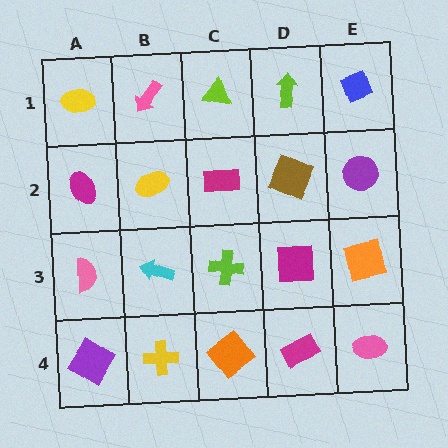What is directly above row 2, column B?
A pink arrow.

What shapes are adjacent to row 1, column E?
A purple circle (row 2, column E), a lime arrow (row 1, column D).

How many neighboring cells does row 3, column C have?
4.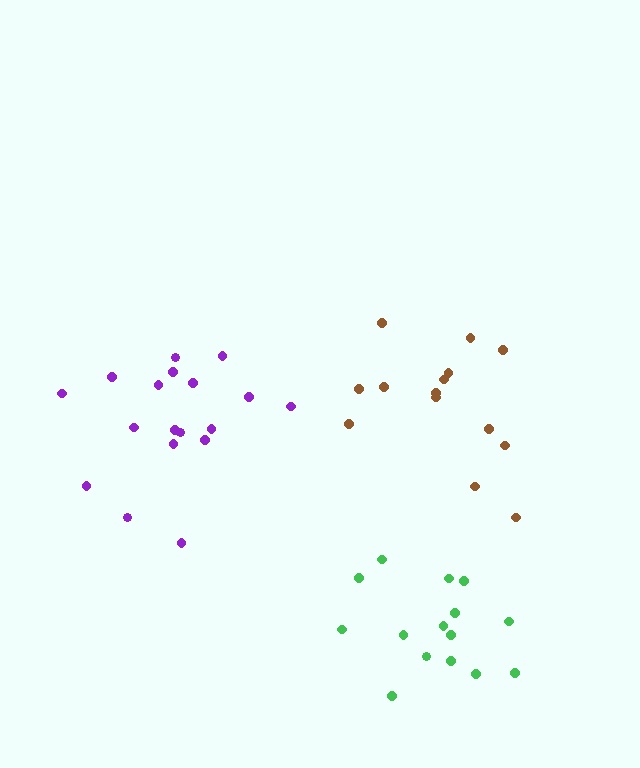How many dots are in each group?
Group 1: 14 dots, Group 2: 18 dots, Group 3: 15 dots (47 total).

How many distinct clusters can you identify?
There are 3 distinct clusters.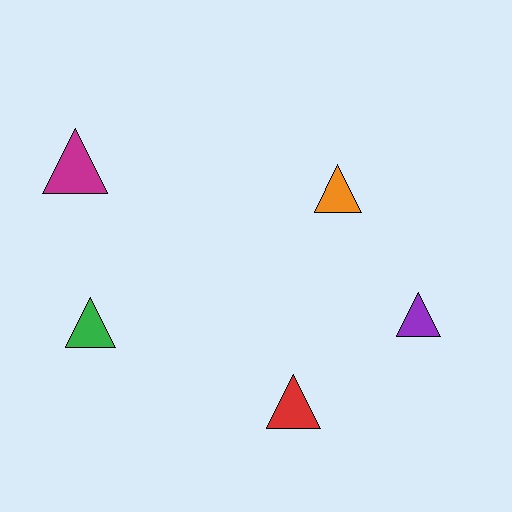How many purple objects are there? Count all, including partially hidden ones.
There is 1 purple object.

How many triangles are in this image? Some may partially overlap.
There are 5 triangles.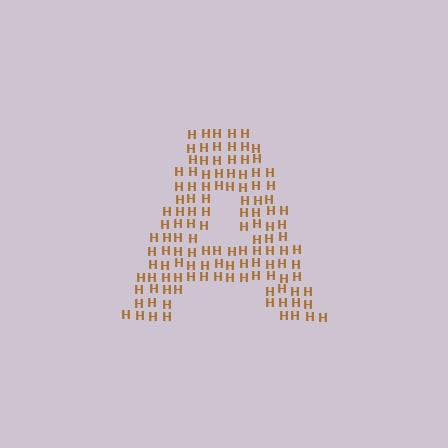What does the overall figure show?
The overall figure shows the letter A.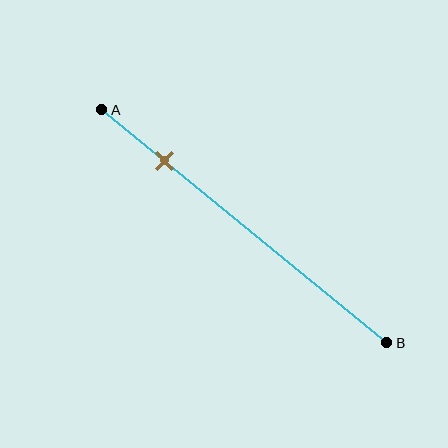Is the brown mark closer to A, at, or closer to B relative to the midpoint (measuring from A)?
The brown mark is closer to point A than the midpoint of segment AB.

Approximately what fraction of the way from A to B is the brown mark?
The brown mark is approximately 20% of the way from A to B.